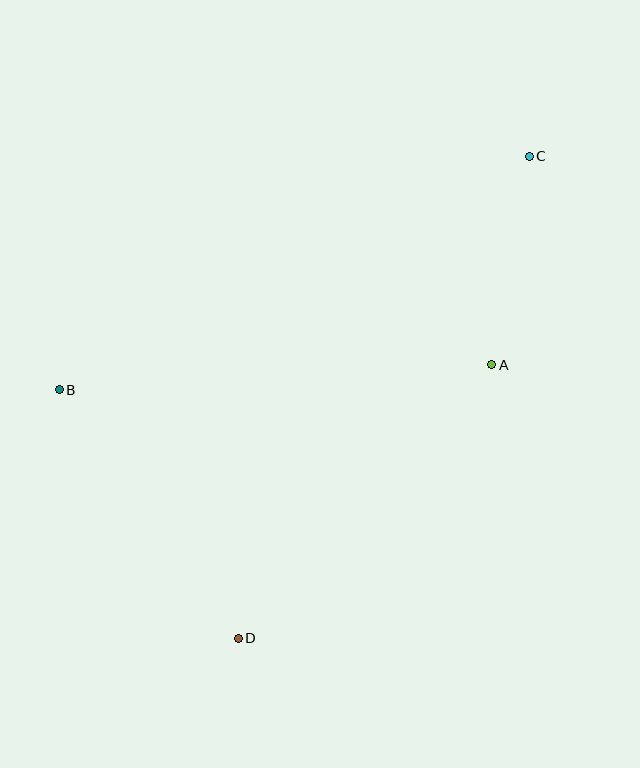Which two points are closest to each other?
Points A and C are closest to each other.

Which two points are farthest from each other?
Points C and D are farthest from each other.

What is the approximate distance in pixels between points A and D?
The distance between A and D is approximately 373 pixels.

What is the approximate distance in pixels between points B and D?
The distance between B and D is approximately 306 pixels.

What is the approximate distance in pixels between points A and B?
The distance between A and B is approximately 433 pixels.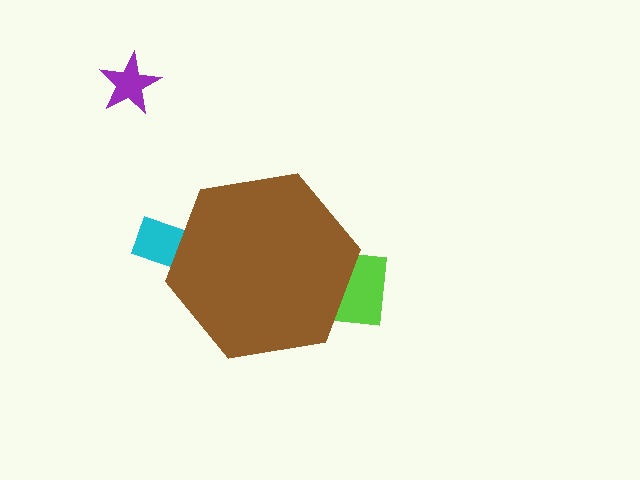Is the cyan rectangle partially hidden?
Yes, the cyan rectangle is partially hidden behind the brown hexagon.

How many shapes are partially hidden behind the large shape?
2 shapes are partially hidden.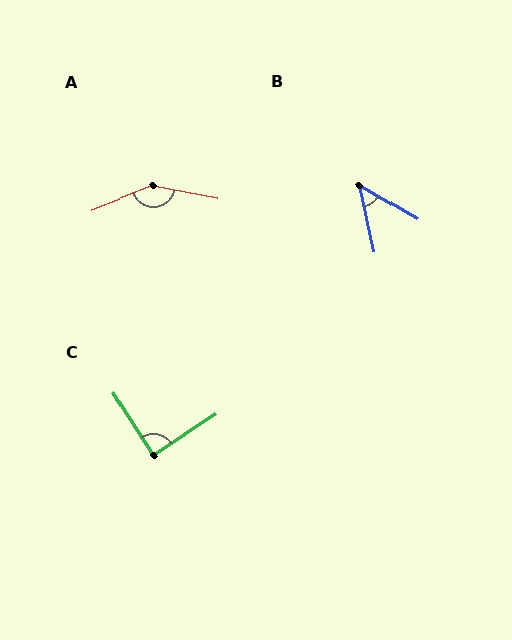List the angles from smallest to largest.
B (48°), C (89°), A (148°).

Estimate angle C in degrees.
Approximately 89 degrees.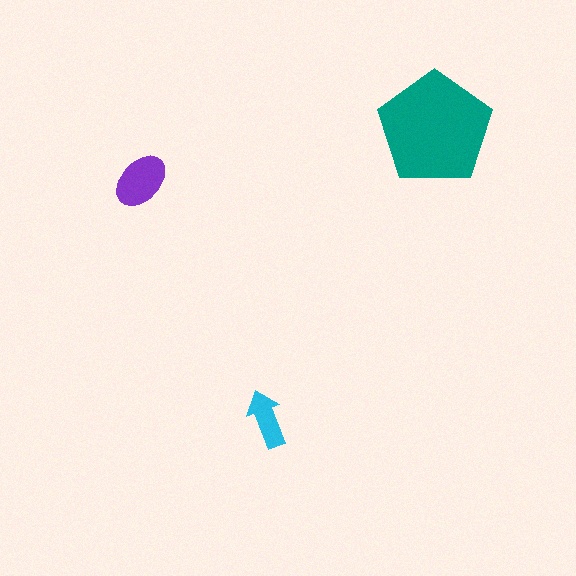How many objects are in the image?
There are 3 objects in the image.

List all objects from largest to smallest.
The teal pentagon, the purple ellipse, the cyan arrow.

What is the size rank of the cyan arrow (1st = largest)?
3rd.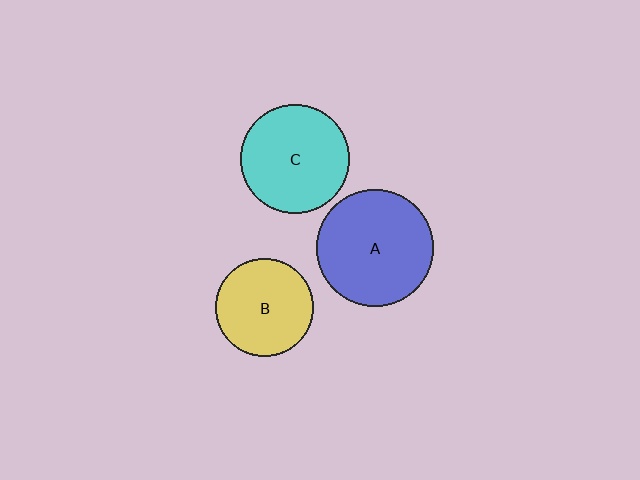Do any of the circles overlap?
No, none of the circles overlap.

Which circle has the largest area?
Circle A (blue).